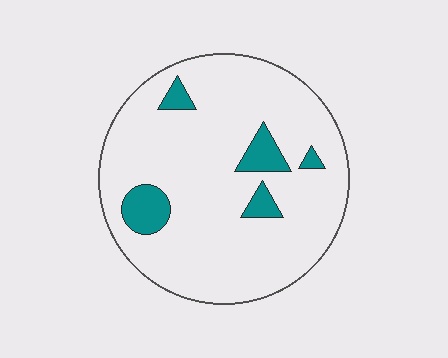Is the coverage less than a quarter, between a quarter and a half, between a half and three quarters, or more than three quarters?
Less than a quarter.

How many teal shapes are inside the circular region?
5.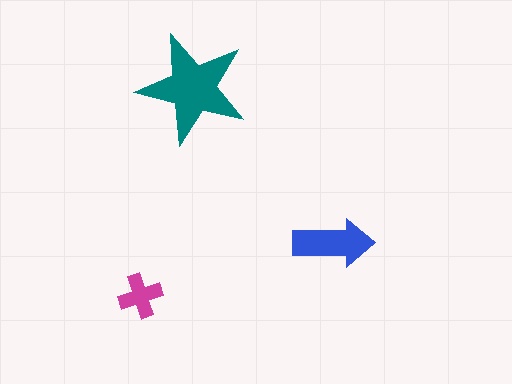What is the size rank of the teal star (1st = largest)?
1st.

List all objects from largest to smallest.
The teal star, the blue arrow, the magenta cross.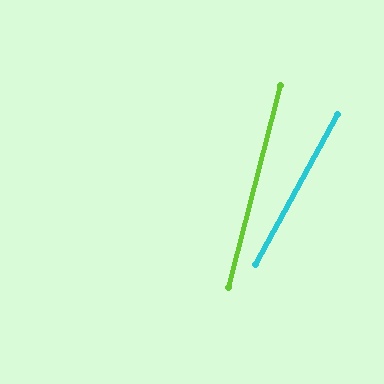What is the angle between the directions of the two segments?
Approximately 14 degrees.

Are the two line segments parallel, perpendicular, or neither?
Neither parallel nor perpendicular — they differ by about 14°.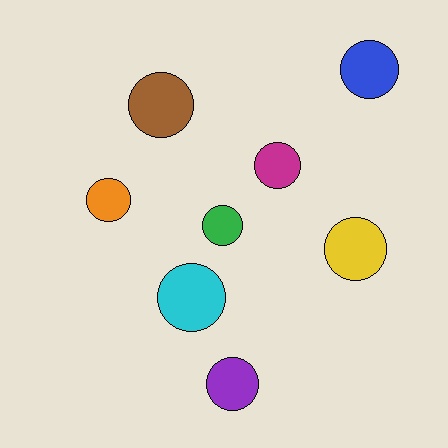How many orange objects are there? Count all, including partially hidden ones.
There is 1 orange object.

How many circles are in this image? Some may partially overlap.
There are 8 circles.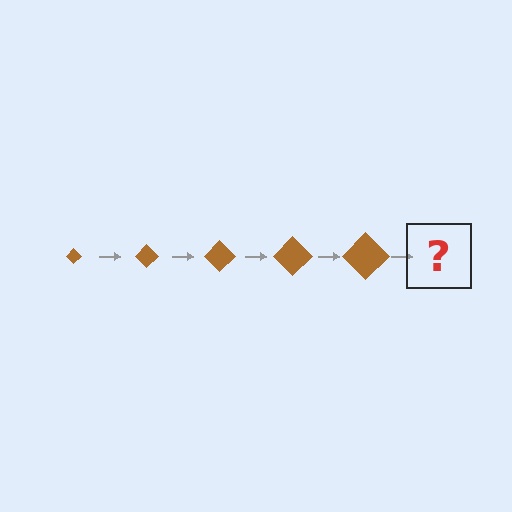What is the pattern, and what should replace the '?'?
The pattern is that the diamond gets progressively larger each step. The '?' should be a brown diamond, larger than the previous one.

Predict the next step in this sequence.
The next step is a brown diamond, larger than the previous one.